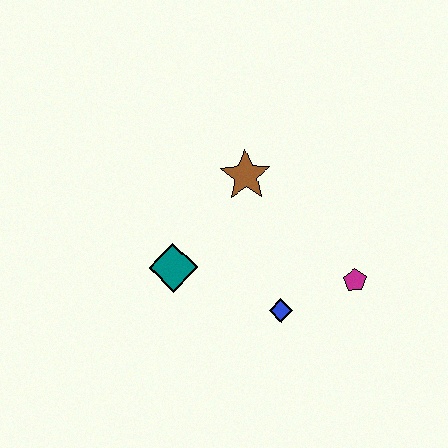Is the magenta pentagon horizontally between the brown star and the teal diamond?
No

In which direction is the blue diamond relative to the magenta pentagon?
The blue diamond is to the left of the magenta pentagon.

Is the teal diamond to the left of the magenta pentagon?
Yes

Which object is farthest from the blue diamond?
The brown star is farthest from the blue diamond.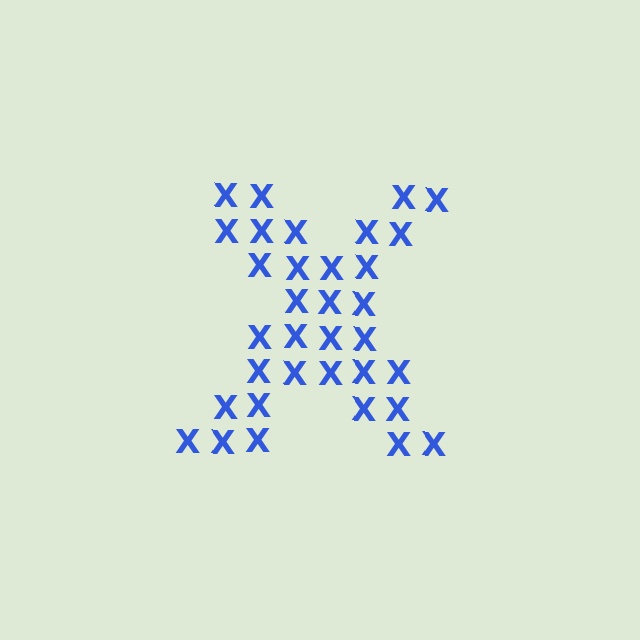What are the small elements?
The small elements are letter X's.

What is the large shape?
The large shape is the letter X.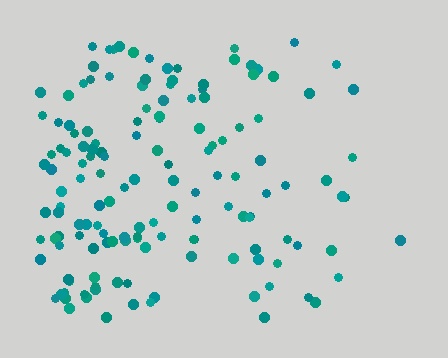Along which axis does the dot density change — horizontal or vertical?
Horizontal.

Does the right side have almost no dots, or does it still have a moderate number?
Still a moderate number, just noticeably fewer than the left.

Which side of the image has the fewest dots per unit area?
The right.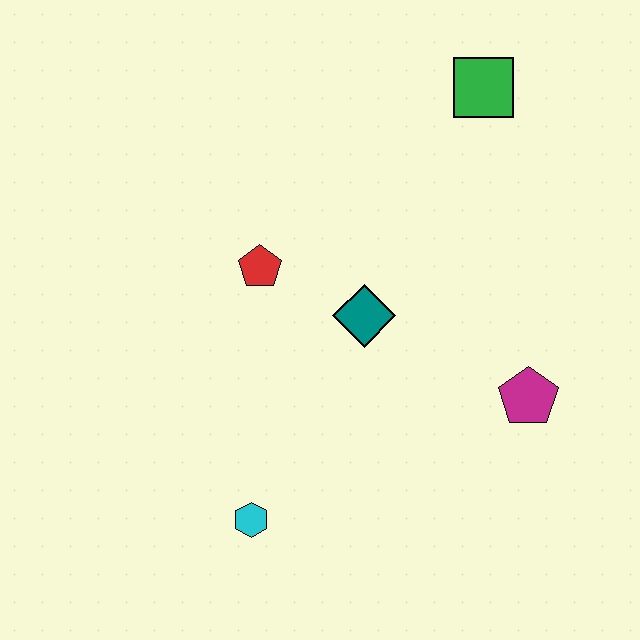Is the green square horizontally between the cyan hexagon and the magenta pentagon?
Yes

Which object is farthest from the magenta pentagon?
The green square is farthest from the magenta pentagon.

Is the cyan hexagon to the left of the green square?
Yes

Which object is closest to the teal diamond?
The red pentagon is closest to the teal diamond.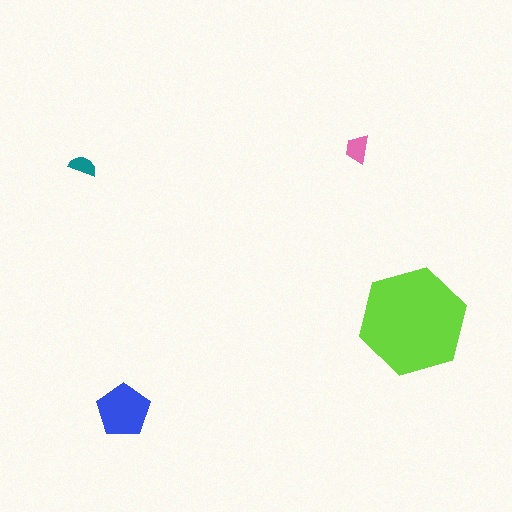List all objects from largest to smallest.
The lime hexagon, the blue pentagon, the pink trapezoid, the teal semicircle.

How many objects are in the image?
There are 4 objects in the image.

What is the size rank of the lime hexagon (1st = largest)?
1st.